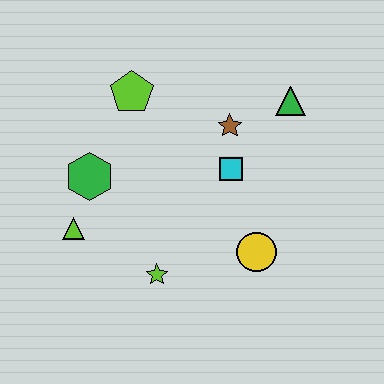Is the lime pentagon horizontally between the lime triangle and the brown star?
Yes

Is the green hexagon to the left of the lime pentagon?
Yes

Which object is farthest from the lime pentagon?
The yellow circle is farthest from the lime pentagon.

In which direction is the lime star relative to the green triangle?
The lime star is below the green triangle.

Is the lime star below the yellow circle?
Yes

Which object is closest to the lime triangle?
The green hexagon is closest to the lime triangle.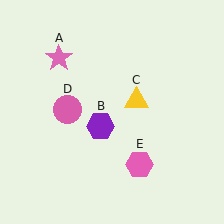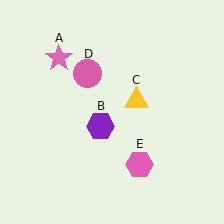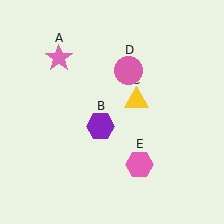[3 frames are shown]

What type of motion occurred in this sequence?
The pink circle (object D) rotated clockwise around the center of the scene.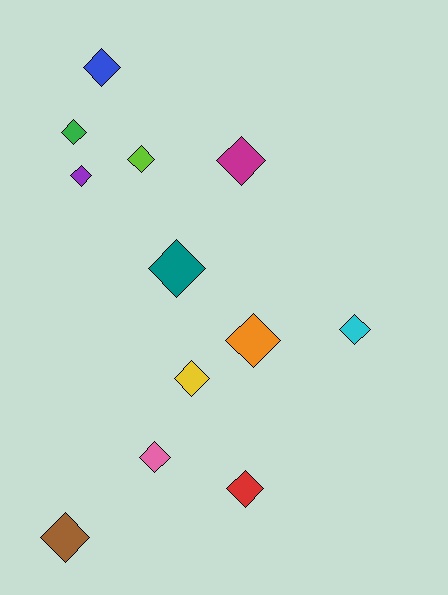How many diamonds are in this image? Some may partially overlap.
There are 12 diamonds.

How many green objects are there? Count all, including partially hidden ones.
There is 1 green object.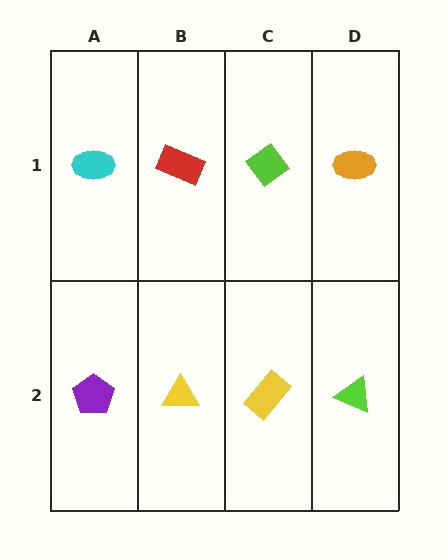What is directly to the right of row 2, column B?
A yellow rectangle.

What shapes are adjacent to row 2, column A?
A cyan ellipse (row 1, column A), a yellow triangle (row 2, column B).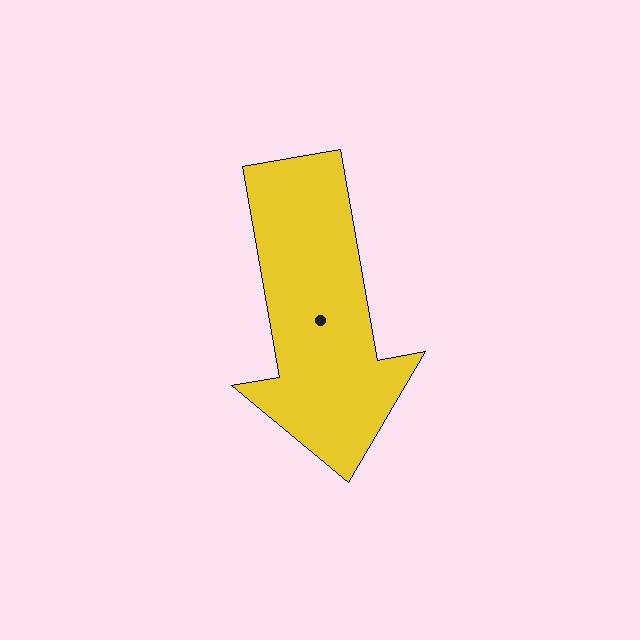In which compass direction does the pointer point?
South.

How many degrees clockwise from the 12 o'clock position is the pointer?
Approximately 170 degrees.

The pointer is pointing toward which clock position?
Roughly 6 o'clock.